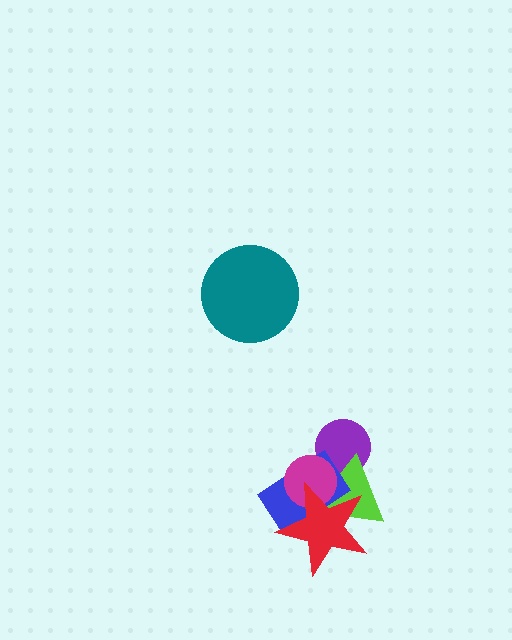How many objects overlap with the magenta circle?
4 objects overlap with the magenta circle.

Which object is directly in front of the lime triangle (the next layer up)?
The blue rectangle is directly in front of the lime triangle.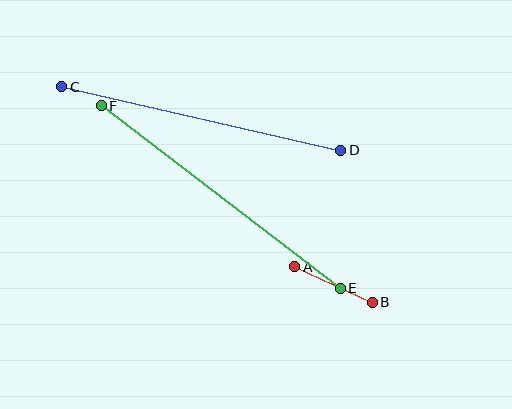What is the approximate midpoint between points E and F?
The midpoint is at approximately (221, 197) pixels.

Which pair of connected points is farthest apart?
Points E and F are farthest apart.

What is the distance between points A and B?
The distance is approximately 85 pixels.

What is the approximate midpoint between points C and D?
The midpoint is at approximately (201, 119) pixels.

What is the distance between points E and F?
The distance is approximately 301 pixels.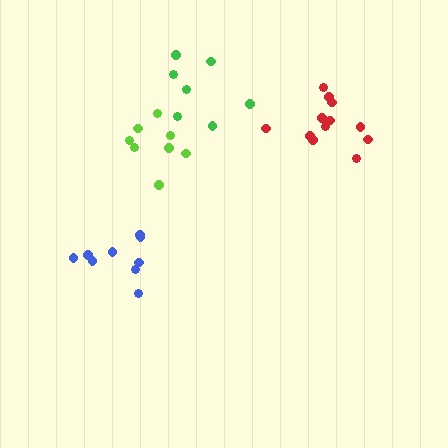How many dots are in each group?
Group 1: 9 dots, Group 2: 7 dots, Group 3: 12 dots, Group 4: 8 dots (36 total).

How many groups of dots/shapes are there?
There are 4 groups.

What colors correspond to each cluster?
The clusters are colored: blue, green, red, lime.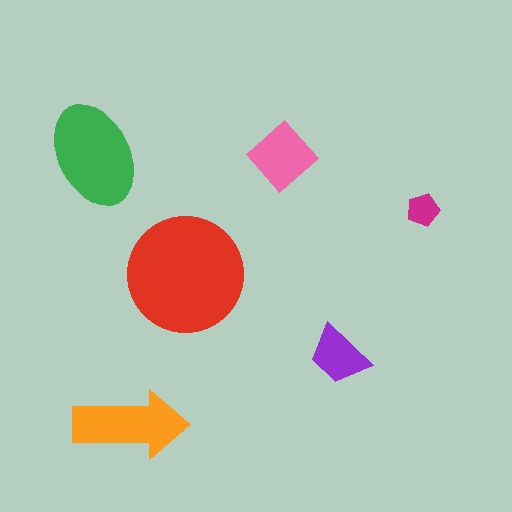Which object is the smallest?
The magenta pentagon.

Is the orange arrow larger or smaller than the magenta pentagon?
Larger.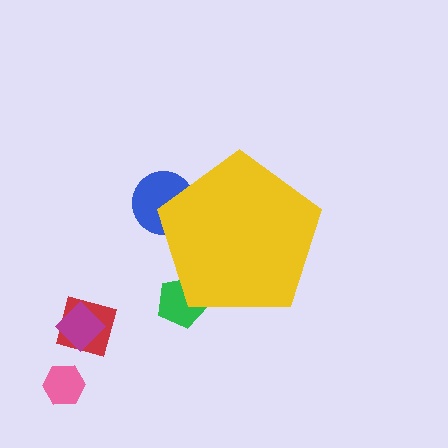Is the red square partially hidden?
No, the red square is fully visible.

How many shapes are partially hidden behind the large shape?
2 shapes are partially hidden.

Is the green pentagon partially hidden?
Yes, the green pentagon is partially hidden behind the yellow pentagon.